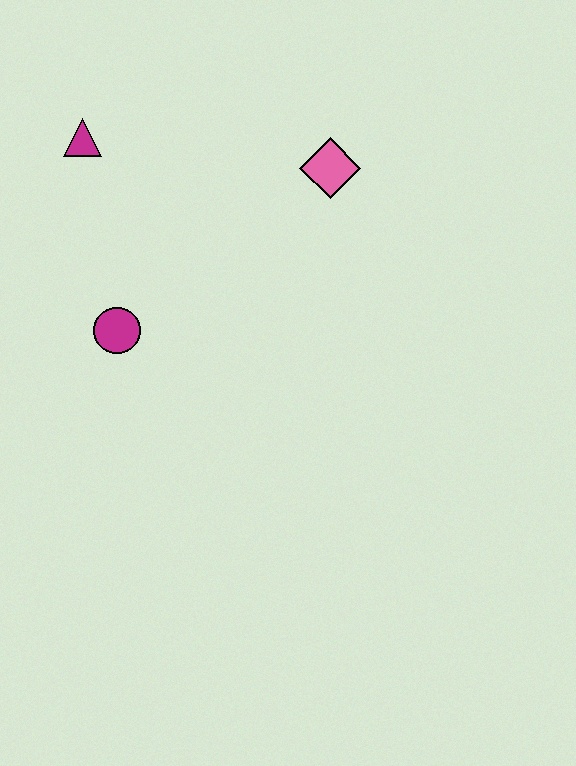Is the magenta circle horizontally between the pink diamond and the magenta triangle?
Yes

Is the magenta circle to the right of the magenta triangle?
Yes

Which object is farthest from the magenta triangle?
The pink diamond is farthest from the magenta triangle.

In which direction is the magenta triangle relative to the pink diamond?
The magenta triangle is to the left of the pink diamond.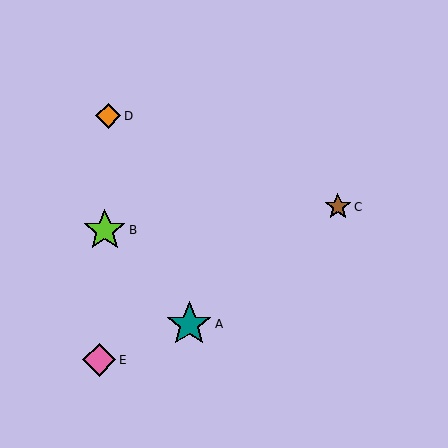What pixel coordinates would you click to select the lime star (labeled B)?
Click at (105, 230) to select the lime star B.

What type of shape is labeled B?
Shape B is a lime star.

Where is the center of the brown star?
The center of the brown star is at (338, 207).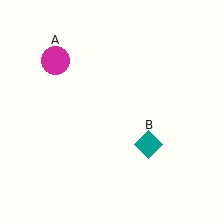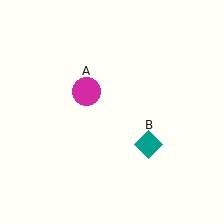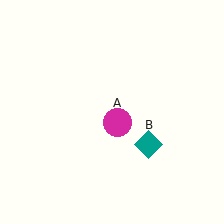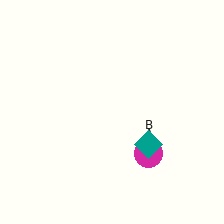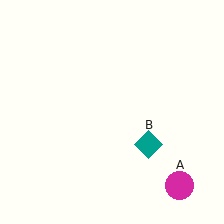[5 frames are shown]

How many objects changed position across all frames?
1 object changed position: magenta circle (object A).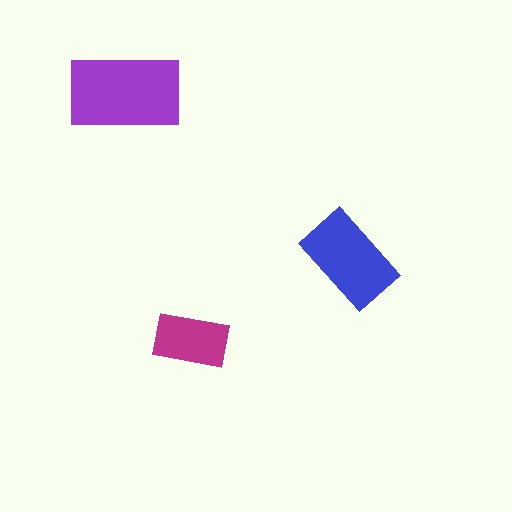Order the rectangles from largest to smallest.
the purple one, the blue one, the magenta one.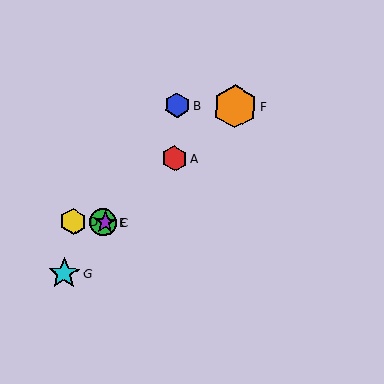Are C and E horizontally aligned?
Yes, both are at y≈223.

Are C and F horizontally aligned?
No, C is at y≈223 and F is at y≈106.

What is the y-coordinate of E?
Object E is at y≈223.